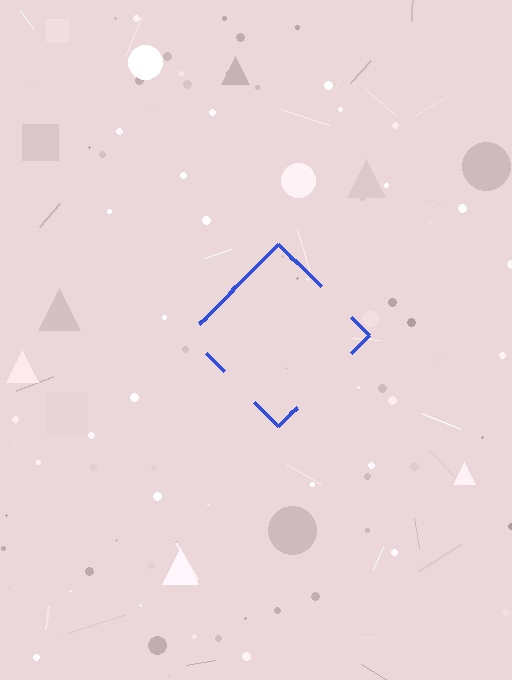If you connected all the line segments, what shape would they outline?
They would outline a diamond.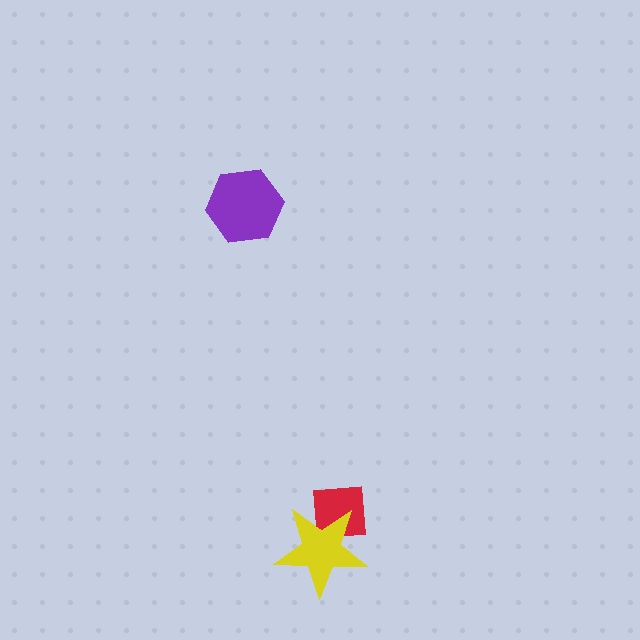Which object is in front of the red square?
The yellow star is in front of the red square.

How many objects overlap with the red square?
1 object overlaps with the red square.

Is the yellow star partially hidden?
No, no other shape covers it.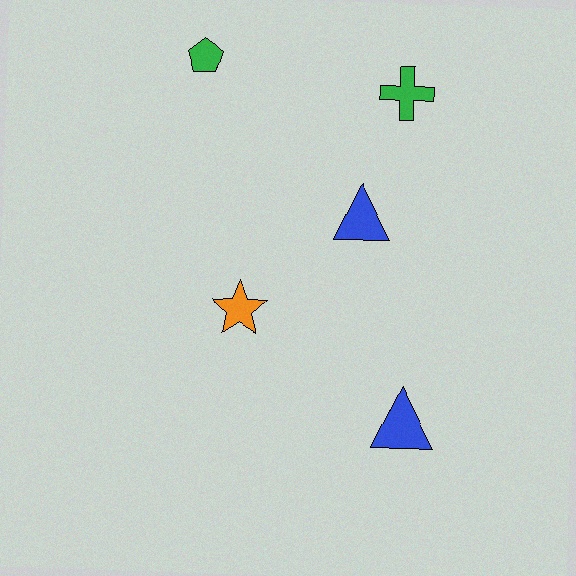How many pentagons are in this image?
There is 1 pentagon.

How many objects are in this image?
There are 5 objects.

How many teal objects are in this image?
There are no teal objects.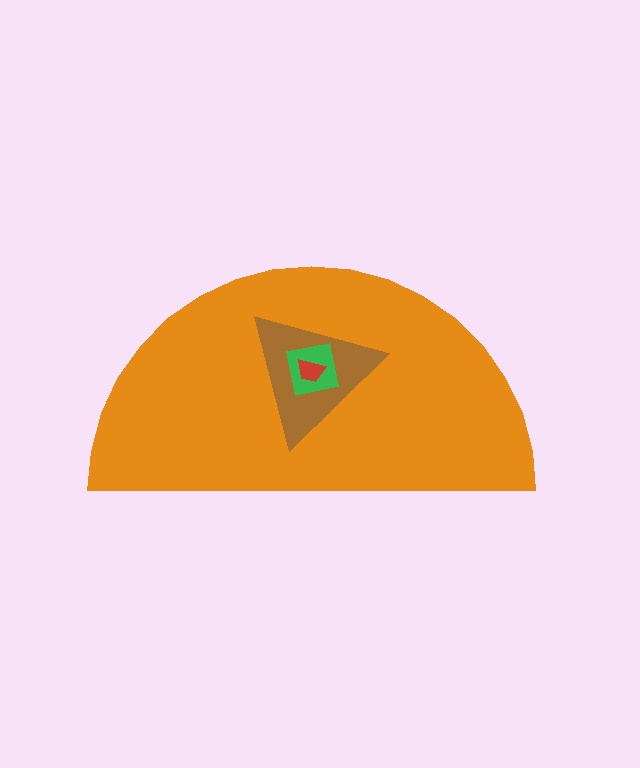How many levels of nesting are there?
4.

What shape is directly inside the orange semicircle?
The brown triangle.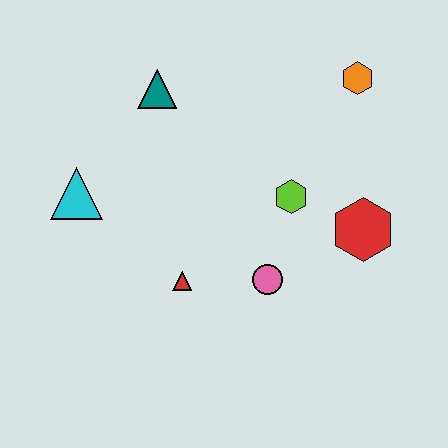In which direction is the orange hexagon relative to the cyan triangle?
The orange hexagon is to the right of the cyan triangle.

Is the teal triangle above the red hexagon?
Yes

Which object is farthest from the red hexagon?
The cyan triangle is farthest from the red hexagon.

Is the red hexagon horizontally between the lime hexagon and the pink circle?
No